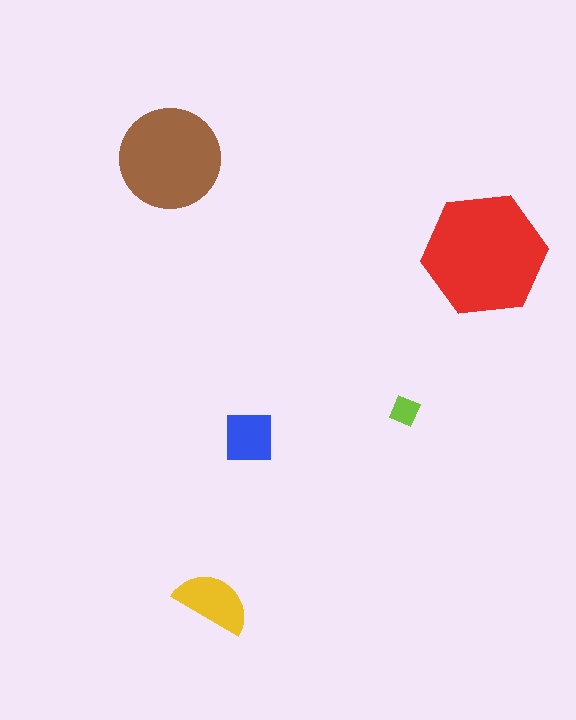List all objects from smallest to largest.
The lime diamond, the blue square, the yellow semicircle, the brown circle, the red hexagon.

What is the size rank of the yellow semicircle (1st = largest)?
3rd.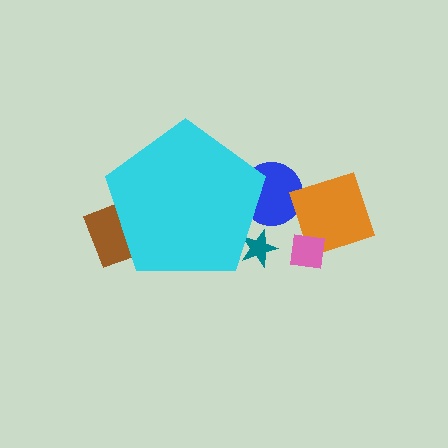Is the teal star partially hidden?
Yes, the teal star is partially hidden behind the cyan pentagon.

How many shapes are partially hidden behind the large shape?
4 shapes are partially hidden.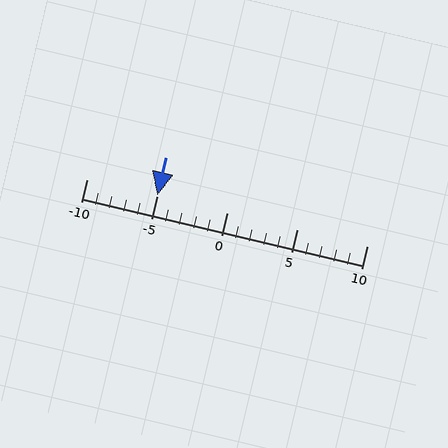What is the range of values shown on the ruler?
The ruler shows values from -10 to 10.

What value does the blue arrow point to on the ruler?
The blue arrow points to approximately -5.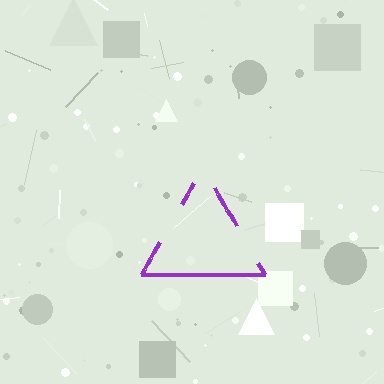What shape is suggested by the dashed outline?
The dashed outline suggests a triangle.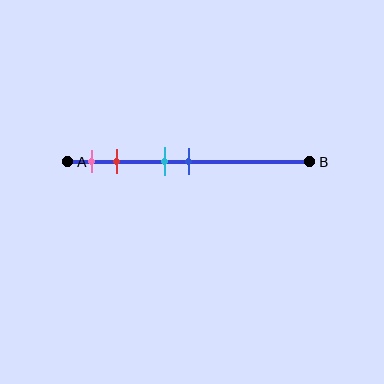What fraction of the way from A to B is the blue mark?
The blue mark is approximately 50% (0.5) of the way from A to B.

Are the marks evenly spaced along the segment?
No, the marks are not evenly spaced.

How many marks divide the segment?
There are 4 marks dividing the segment.